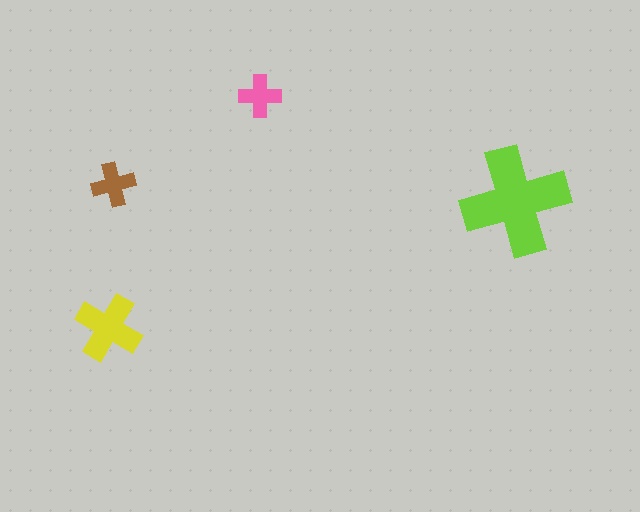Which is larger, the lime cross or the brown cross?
The lime one.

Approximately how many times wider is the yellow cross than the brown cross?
About 1.5 times wider.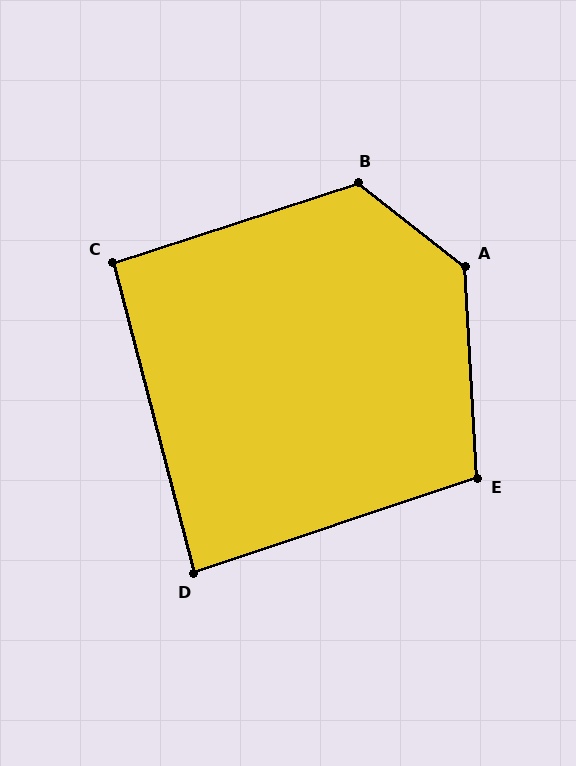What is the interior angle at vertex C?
Approximately 94 degrees (approximately right).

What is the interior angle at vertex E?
Approximately 105 degrees (obtuse).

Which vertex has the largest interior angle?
A, at approximately 131 degrees.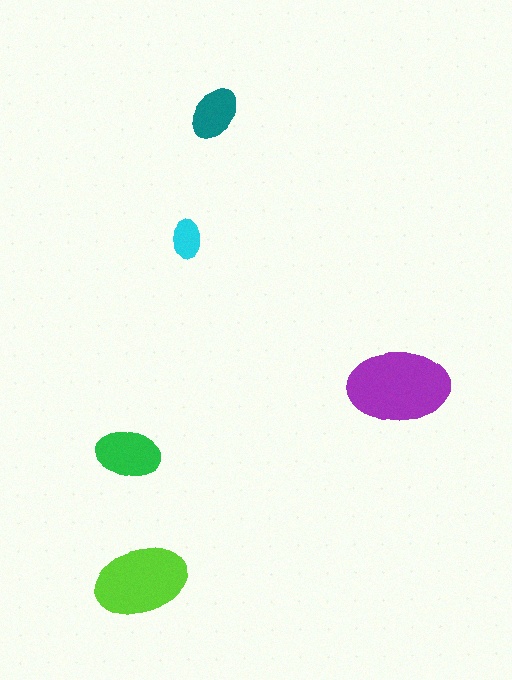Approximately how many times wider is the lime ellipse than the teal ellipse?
About 1.5 times wider.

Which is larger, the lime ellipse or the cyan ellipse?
The lime one.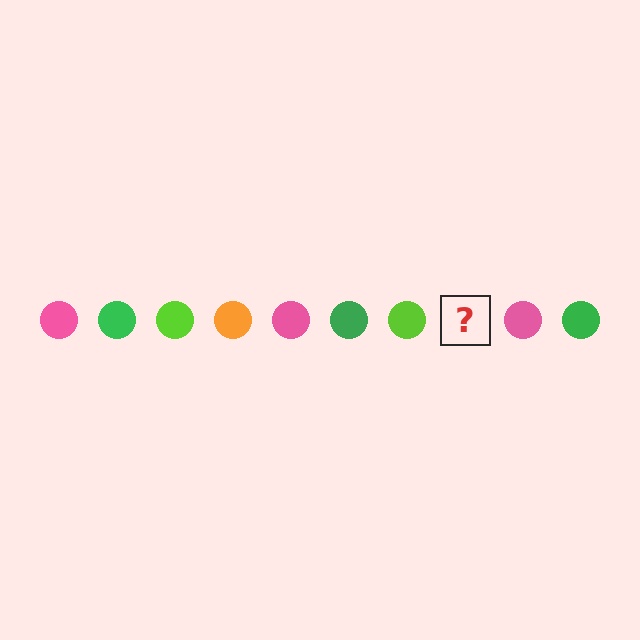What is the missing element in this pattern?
The missing element is an orange circle.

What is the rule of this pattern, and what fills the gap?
The rule is that the pattern cycles through pink, green, lime, orange circles. The gap should be filled with an orange circle.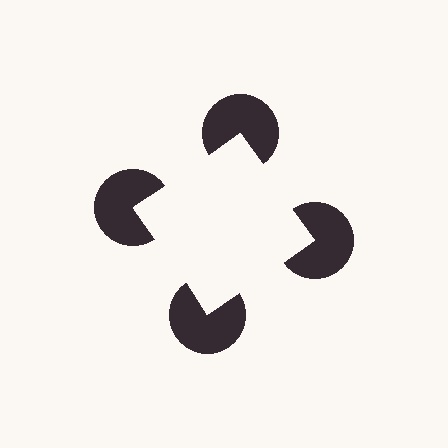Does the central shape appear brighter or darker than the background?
It typically appears slightly brighter than the background, even though no actual brightness change is drawn.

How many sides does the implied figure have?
4 sides.